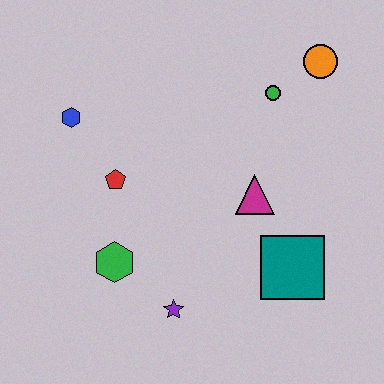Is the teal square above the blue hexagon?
No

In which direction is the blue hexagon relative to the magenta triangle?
The blue hexagon is to the left of the magenta triangle.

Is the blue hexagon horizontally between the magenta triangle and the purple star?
No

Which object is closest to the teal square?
The magenta triangle is closest to the teal square.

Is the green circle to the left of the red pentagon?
No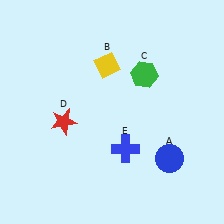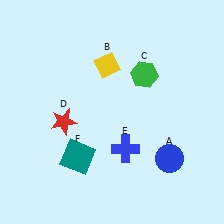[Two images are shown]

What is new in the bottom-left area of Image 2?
A teal square (F) was added in the bottom-left area of Image 2.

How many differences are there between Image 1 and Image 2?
There is 1 difference between the two images.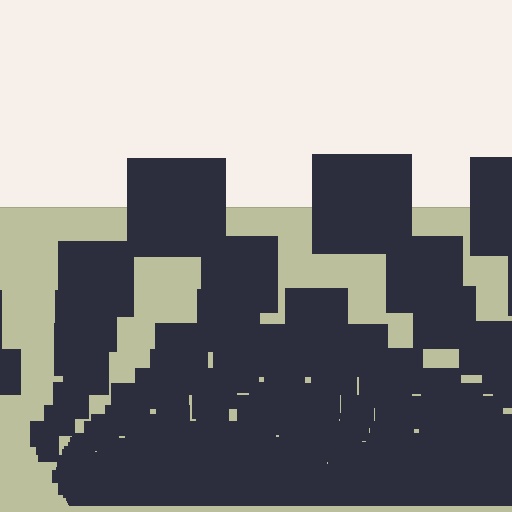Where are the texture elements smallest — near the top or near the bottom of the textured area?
Near the bottom.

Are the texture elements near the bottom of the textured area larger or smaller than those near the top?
Smaller. The gradient is inverted — elements near the bottom are smaller and denser.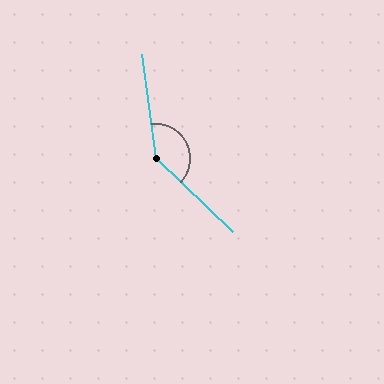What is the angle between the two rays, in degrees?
Approximately 141 degrees.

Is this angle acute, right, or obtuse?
It is obtuse.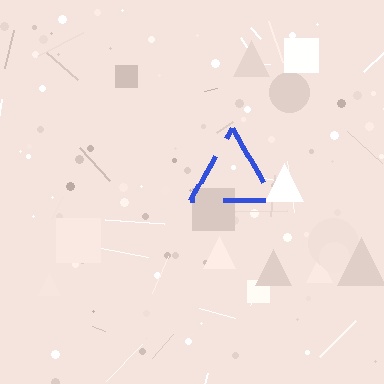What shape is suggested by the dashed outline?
The dashed outline suggests a triangle.